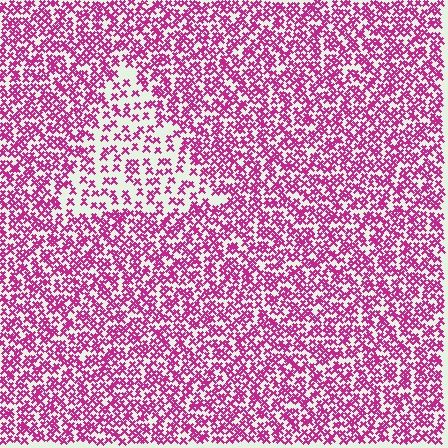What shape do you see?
I see a triangle.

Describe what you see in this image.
The image contains small magenta elements arranged at two different densities. A triangle-shaped region is visible where the elements are less densely packed than the surrounding area.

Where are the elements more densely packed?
The elements are more densely packed outside the triangle boundary.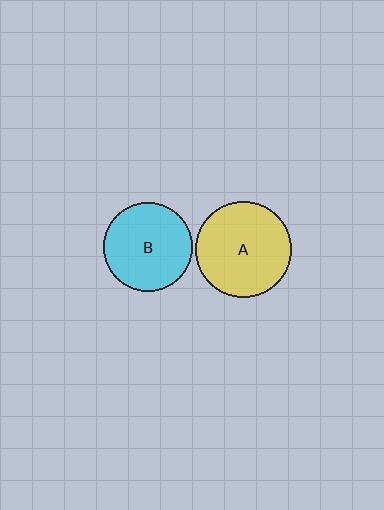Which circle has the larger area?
Circle A (yellow).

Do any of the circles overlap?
No, none of the circles overlap.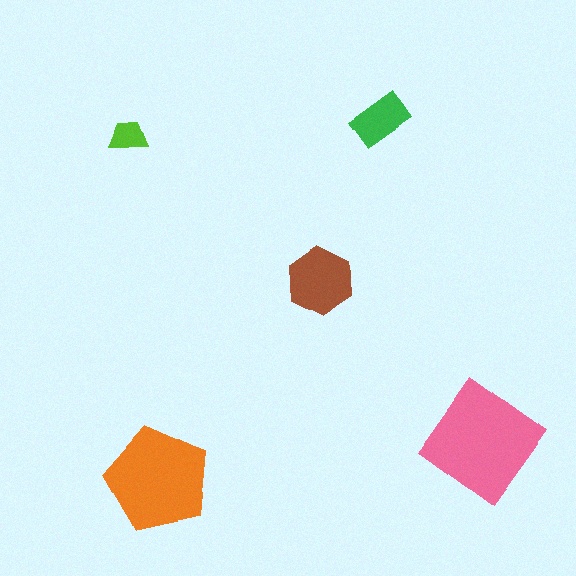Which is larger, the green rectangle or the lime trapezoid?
The green rectangle.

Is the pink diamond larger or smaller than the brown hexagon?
Larger.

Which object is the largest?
The pink diamond.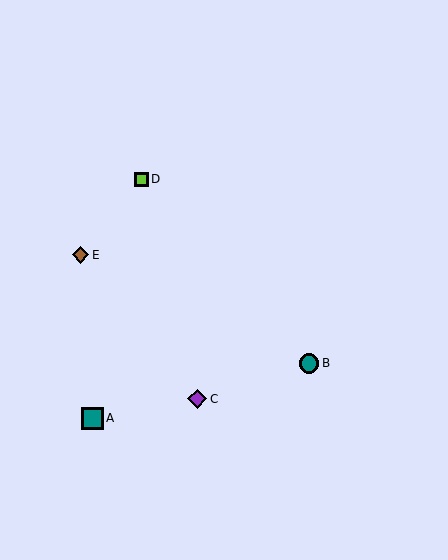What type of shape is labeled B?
Shape B is a teal circle.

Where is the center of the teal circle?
The center of the teal circle is at (309, 363).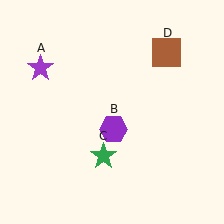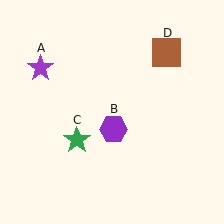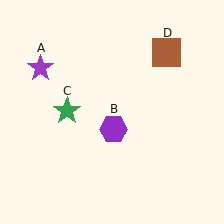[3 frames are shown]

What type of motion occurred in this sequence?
The green star (object C) rotated clockwise around the center of the scene.